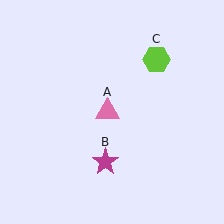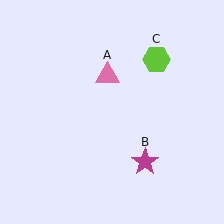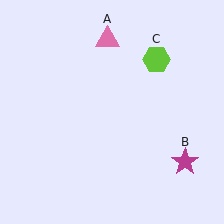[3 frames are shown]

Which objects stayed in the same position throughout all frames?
Lime hexagon (object C) remained stationary.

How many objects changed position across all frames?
2 objects changed position: pink triangle (object A), magenta star (object B).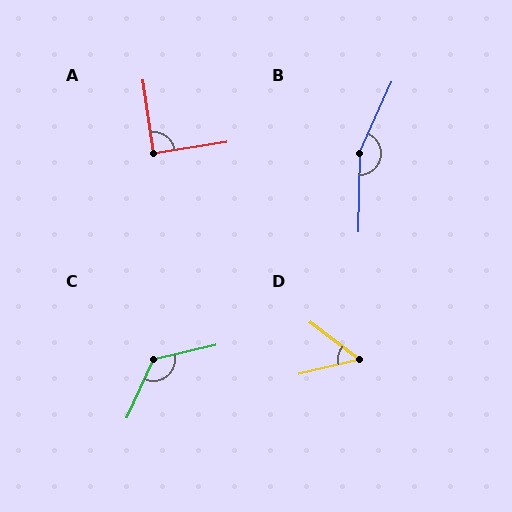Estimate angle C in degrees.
Approximately 128 degrees.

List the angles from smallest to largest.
D (51°), A (89°), C (128°), B (156°).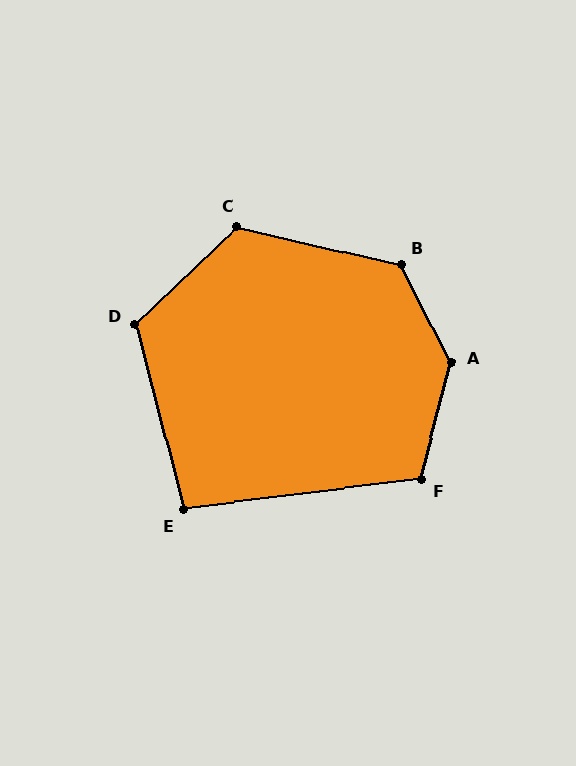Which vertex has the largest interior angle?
A, at approximately 139 degrees.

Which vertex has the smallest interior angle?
E, at approximately 97 degrees.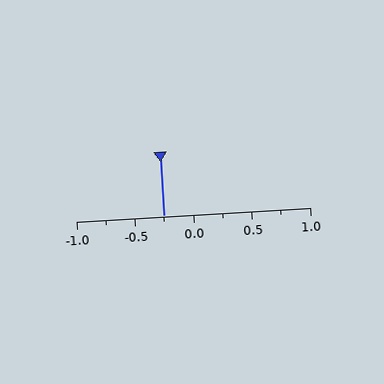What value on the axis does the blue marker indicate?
The marker indicates approximately -0.25.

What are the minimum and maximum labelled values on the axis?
The axis runs from -1.0 to 1.0.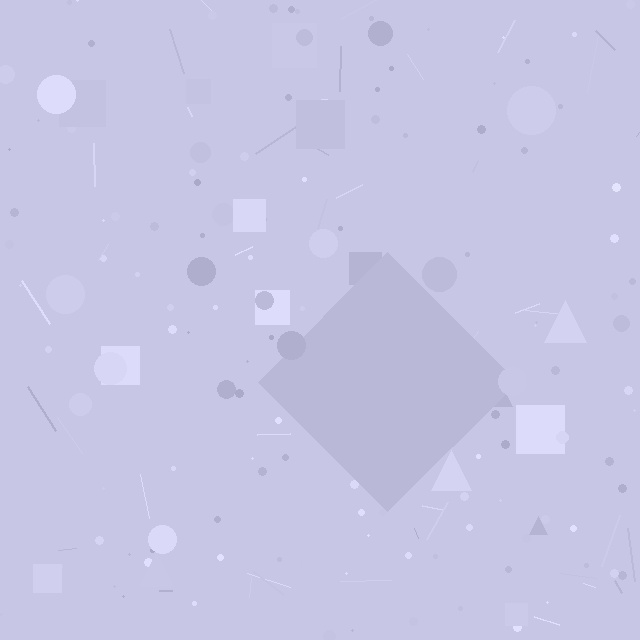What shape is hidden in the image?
A diamond is hidden in the image.